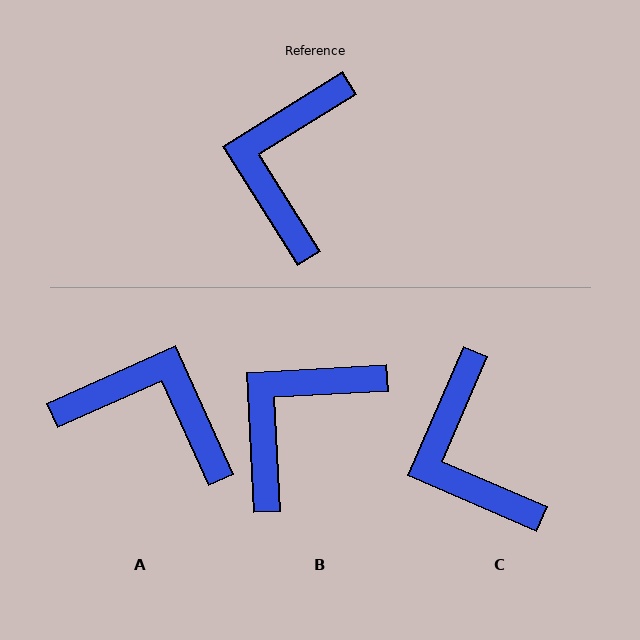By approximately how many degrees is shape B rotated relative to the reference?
Approximately 29 degrees clockwise.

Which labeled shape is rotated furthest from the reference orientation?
A, about 98 degrees away.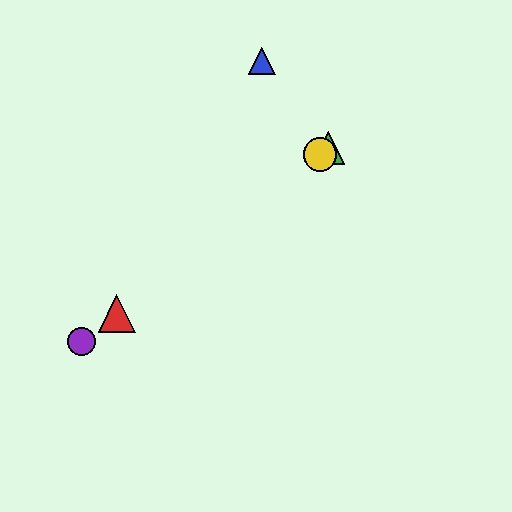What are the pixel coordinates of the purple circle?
The purple circle is at (81, 341).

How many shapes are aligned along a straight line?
4 shapes (the red triangle, the green triangle, the yellow circle, the purple circle) are aligned along a straight line.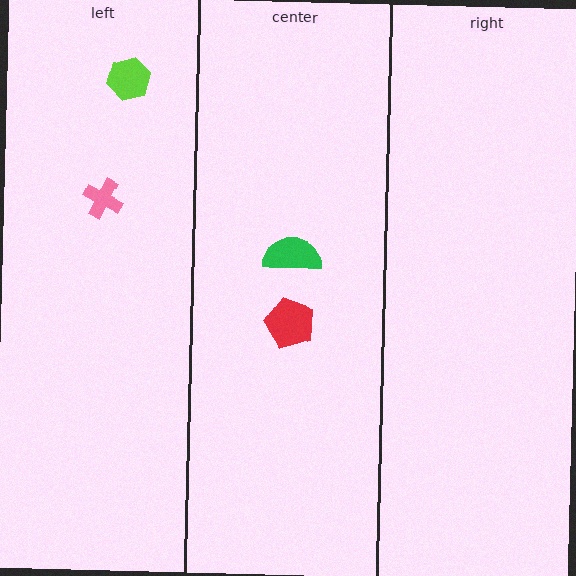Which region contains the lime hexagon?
The left region.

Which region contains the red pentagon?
The center region.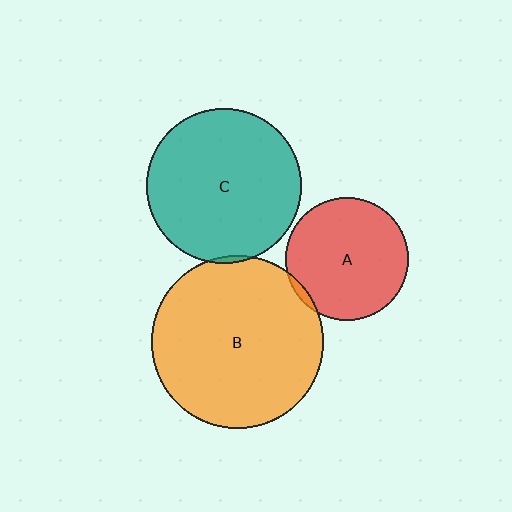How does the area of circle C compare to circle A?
Approximately 1.6 times.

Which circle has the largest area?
Circle B (orange).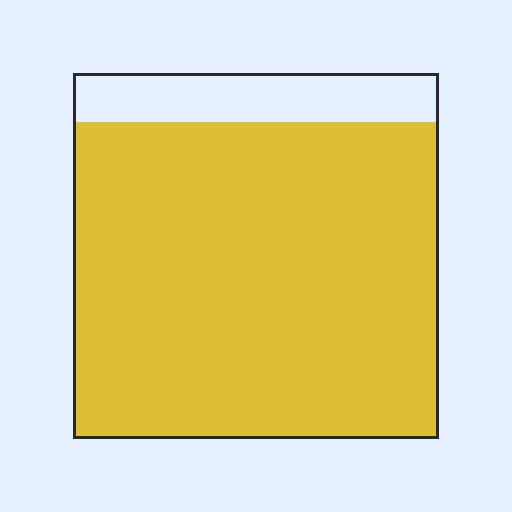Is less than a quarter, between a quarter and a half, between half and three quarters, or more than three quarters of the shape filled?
More than three quarters.